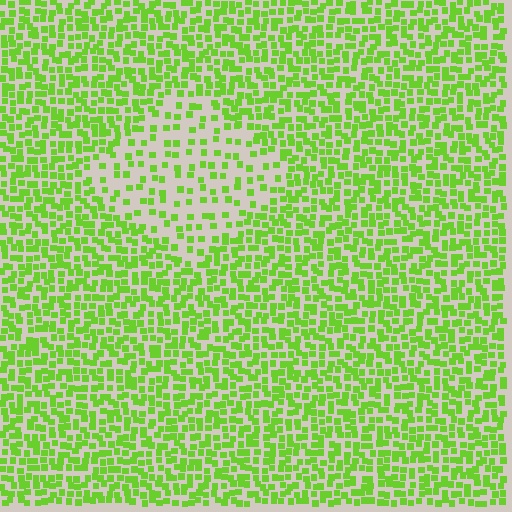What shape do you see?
I see a diamond.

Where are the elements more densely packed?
The elements are more densely packed outside the diamond boundary.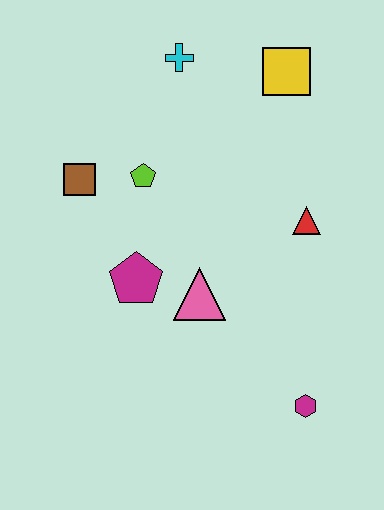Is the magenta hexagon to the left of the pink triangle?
No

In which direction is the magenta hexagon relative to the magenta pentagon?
The magenta hexagon is to the right of the magenta pentagon.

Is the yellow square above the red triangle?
Yes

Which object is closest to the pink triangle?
The magenta pentagon is closest to the pink triangle.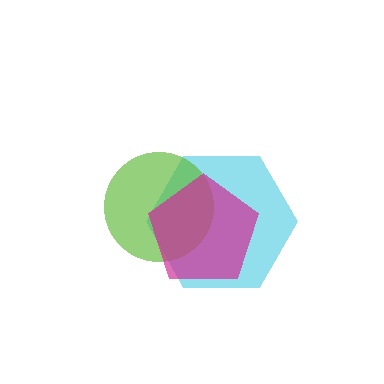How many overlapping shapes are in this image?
There are 3 overlapping shapes in the image.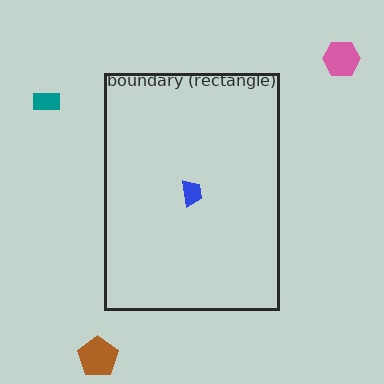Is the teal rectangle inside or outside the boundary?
Outside.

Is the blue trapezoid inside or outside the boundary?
Inside.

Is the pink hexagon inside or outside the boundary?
Outside.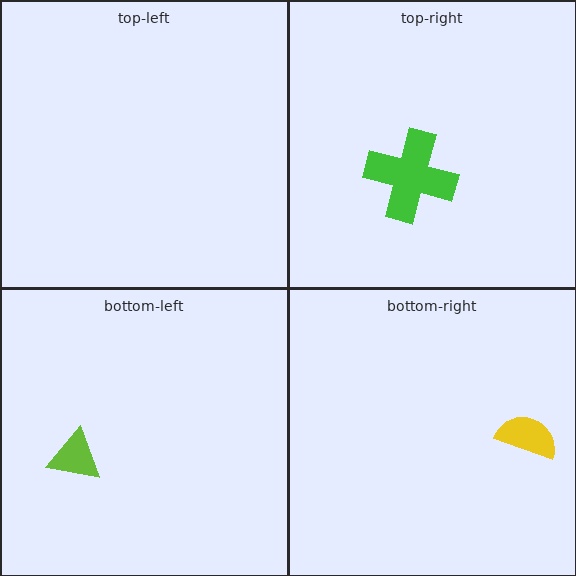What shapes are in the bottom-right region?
The yellow semicircle.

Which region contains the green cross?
The top-right region.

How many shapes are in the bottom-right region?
1.